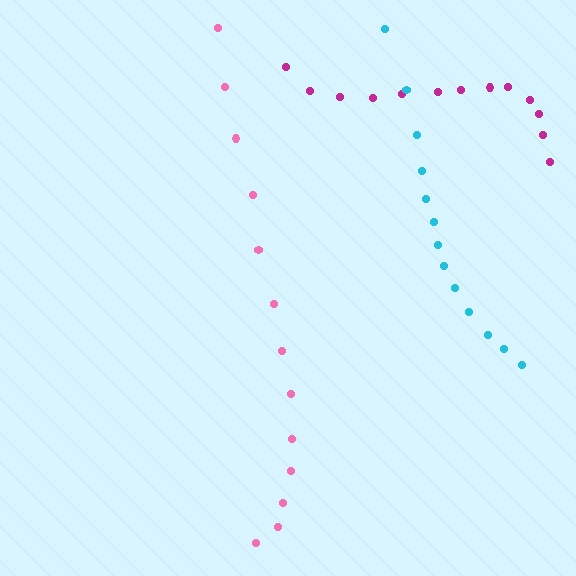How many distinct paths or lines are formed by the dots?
There are 3 distinct paths.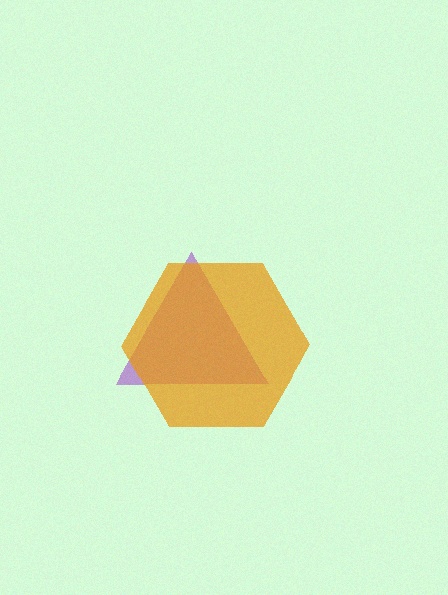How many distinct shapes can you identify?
There are 2 distinct shapes: a purple triangle, an orange hexagon.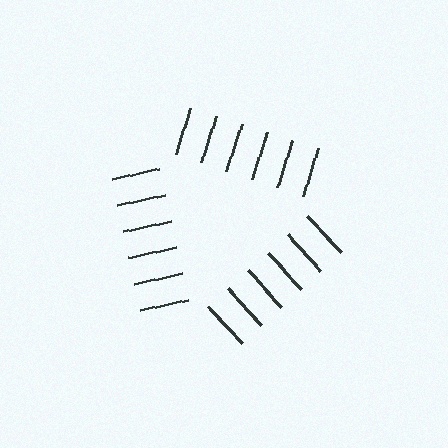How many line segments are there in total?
18 — 6 along each of the 3 edges.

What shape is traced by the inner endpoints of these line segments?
An illusory triangle — the line segments terminate on its edges but no continuous stroke is drawn.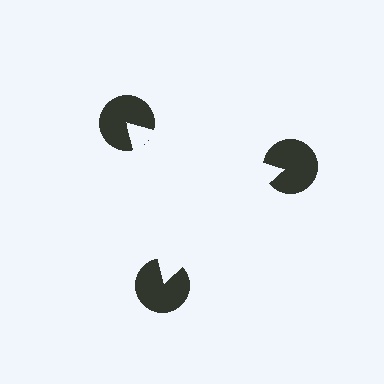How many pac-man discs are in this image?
There are 3 — one at each vertex of the illusory triangle.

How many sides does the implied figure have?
3 sides.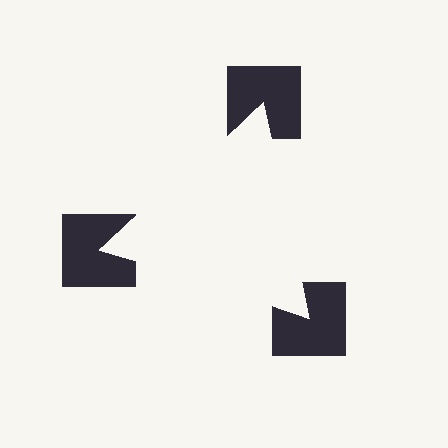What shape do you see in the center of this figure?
An illusory triangle — its edges are inferred from the aligned wedge cuts in the notched squares, not physically drawn.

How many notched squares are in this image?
There are 3 — one at each vertex of the illusory triangle.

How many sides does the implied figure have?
3 sides.